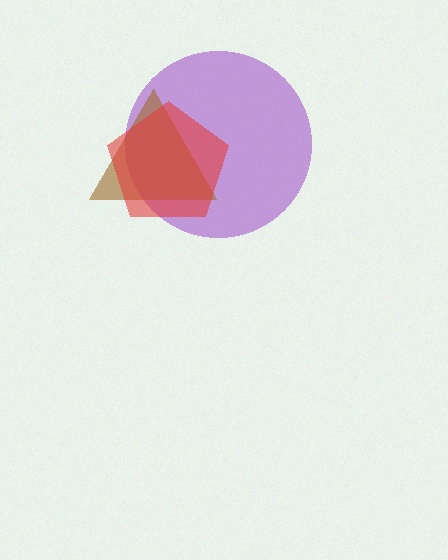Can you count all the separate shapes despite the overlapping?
Yes, there are 3 separate shapes.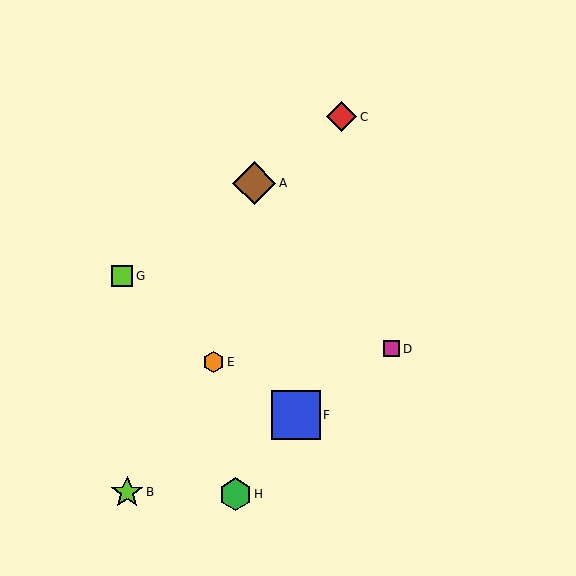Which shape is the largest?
The blue square (labeled F) is the largest.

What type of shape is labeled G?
Shape G is a lime square.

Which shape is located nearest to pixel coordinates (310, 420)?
The blue square (labeled F) at (296, 415) is nearest to that location.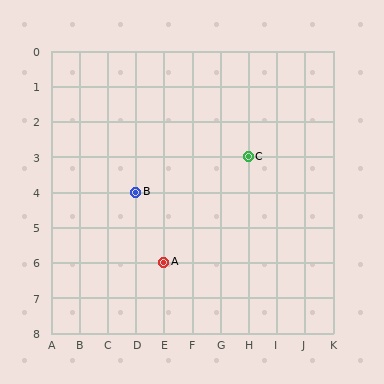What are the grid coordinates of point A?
Point A is at grid coordinates (E, 6).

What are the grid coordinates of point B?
Point B is at grid coordinates (D, 4).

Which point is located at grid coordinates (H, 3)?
Point C is at (H, 3).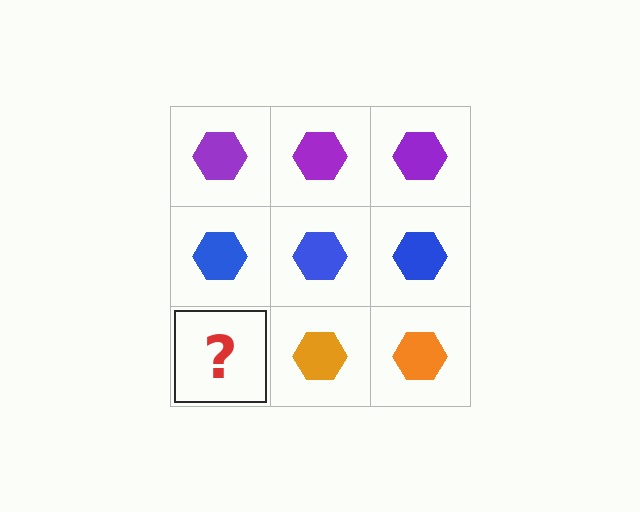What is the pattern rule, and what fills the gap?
The rule is that each row has a consistent color. The gap should be filled with an orange hexagon.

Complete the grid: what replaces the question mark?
The question mark should be replaced with an orange hexagon.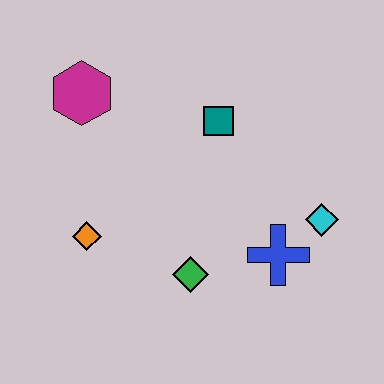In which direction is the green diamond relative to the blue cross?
The green diamond is to the left of the blue cross.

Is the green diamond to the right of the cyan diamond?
No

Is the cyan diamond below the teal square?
Yes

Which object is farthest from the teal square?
The orange diamond is farthest from the teal square.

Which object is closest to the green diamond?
The blue cross is closest to the green diamond.